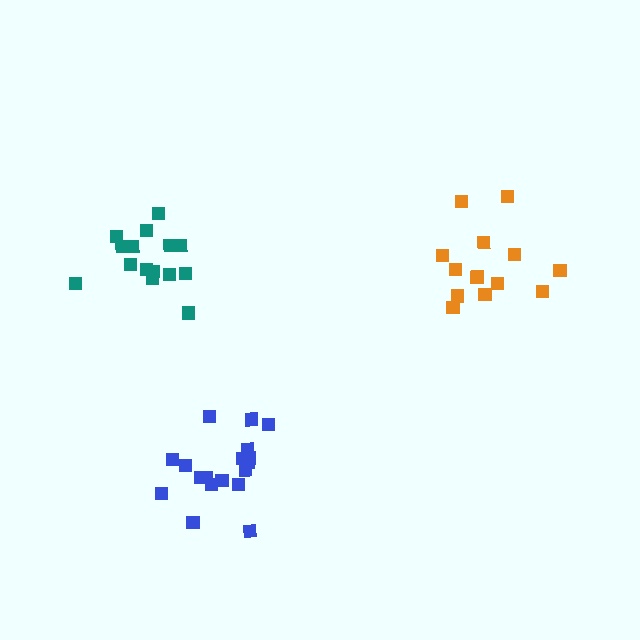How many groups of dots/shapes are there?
There are 3 groups.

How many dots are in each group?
Group 1: 15 dots, Group 2: 18 dots, Group 3: 14 dots (47 total).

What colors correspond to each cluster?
The clusters are colored: teal, blue, orange.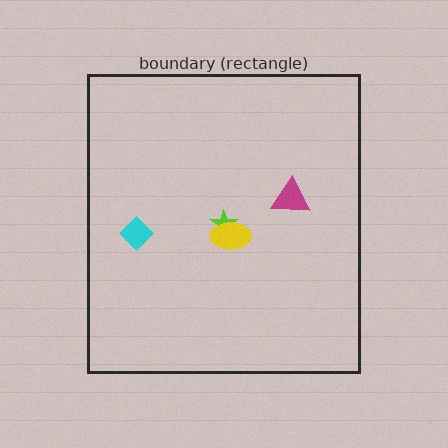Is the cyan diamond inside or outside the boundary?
Inside.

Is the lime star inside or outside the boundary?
Inside.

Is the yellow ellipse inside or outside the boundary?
Inside.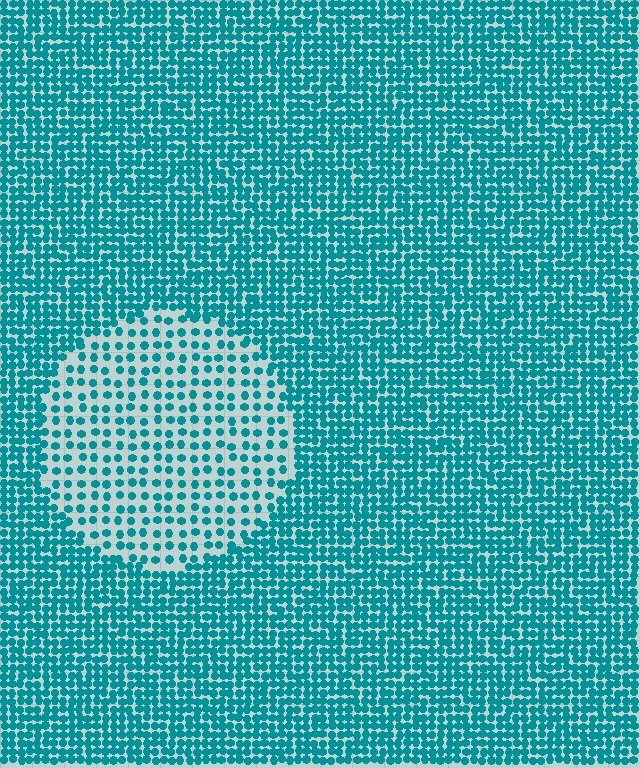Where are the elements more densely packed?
The elements are more densely packed outside the circle boundary.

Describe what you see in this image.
The image contains small teal elements arranged at two different densities. A circle-shaped region is visible where the elements are less densely packed than the surrounding area.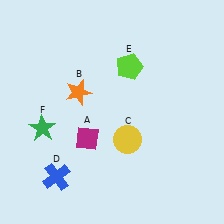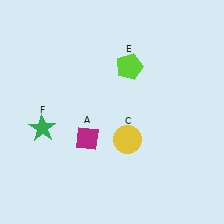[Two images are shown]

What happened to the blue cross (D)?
The blue cross (D) was removed in Image 2. It was in the bottom-left area of Image 1.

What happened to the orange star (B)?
The orange star (B) was removed in Image 2. It was in the top-left area of Image 1.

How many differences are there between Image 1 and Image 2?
There are 2 differences between the two images.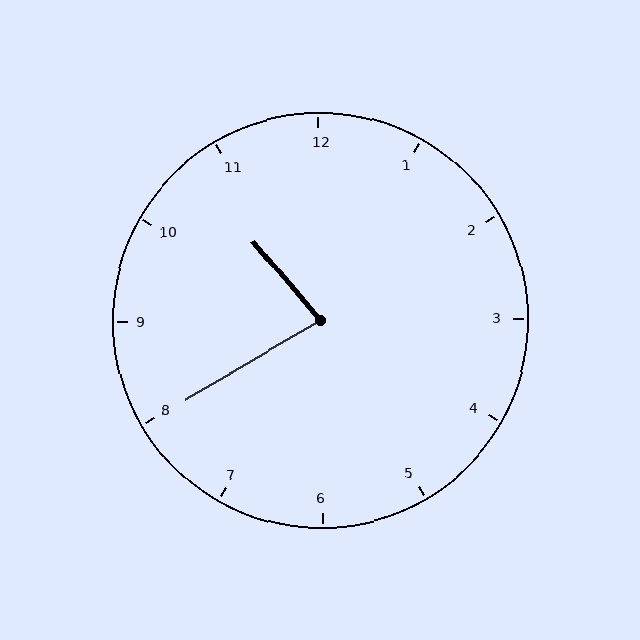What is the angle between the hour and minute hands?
Approximately 80 degrees.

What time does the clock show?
10:40.